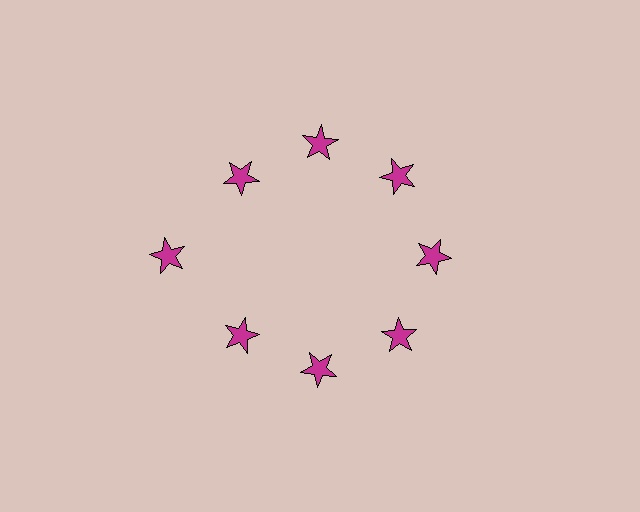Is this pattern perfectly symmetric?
No. The 8 magenta stars are arranged in a ring, but one element near the 9 o'clock position is pushed outward from the center, breaking the 8-fold rotational symmetry.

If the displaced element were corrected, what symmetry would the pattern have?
It would have 8-fold rotational symmetry — the pattern would map onto itself every 45 degrees.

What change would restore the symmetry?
The symmetry would be restored by moving it inward, back onto the ring so that all 8 stars sit at equal angles and equal distance from the center.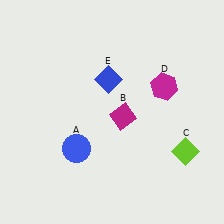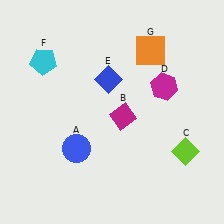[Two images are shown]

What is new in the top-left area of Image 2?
A cyan pentagon (F) was added in the top-left area of Image 2.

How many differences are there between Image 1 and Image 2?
There are 2 differences between the two images.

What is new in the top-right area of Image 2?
An orange square (G) was added in the top-right area of Image 2.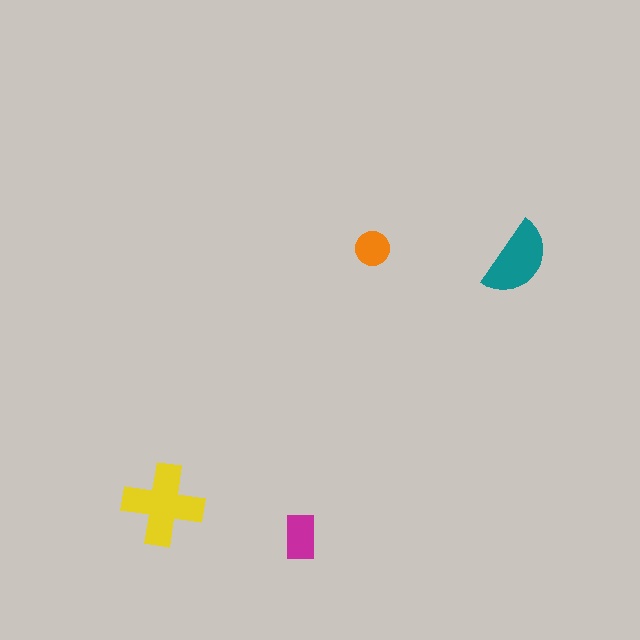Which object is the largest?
The yellow cross.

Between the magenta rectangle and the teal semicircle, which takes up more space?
The teal semicircle.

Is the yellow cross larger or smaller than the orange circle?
Larger.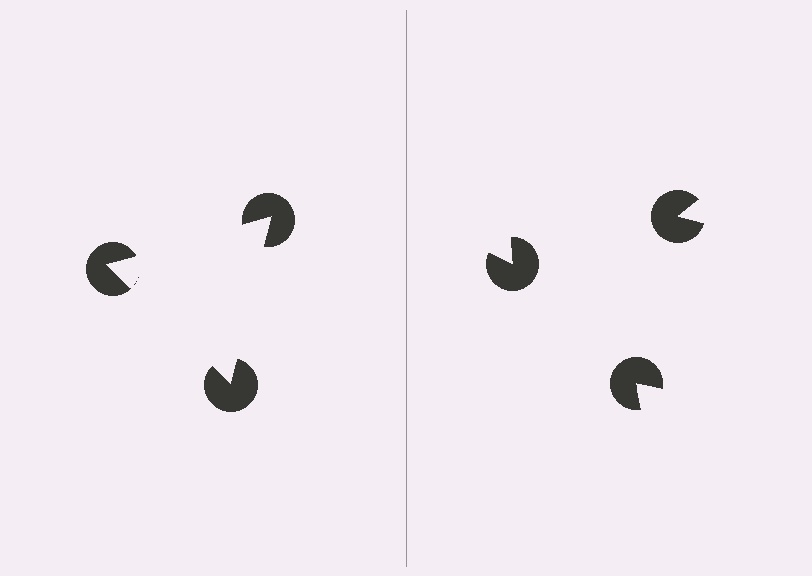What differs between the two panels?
The pac-man discs are positioned identically on both sides; only the wedge orientations differ. On the left they align to a triangle; on the right they are misaligned.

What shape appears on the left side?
An illusory triangle.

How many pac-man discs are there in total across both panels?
6 — 3 on each side.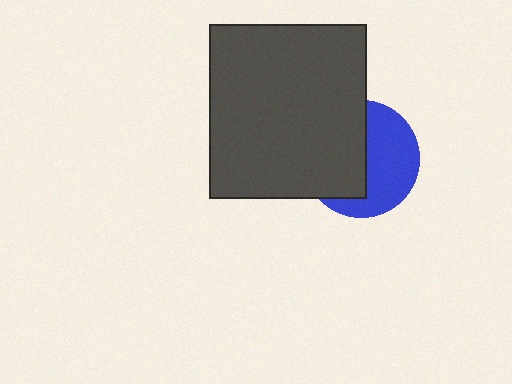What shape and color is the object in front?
The object in front is a dark gray rectangle.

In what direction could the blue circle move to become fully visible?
The blue circle could move right. That would shift it out from behind the dark gray rectangle entirely.